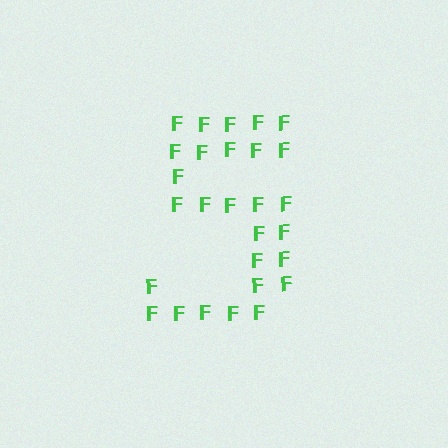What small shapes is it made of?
It is made of small letter F's.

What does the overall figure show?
The overall figure shows the digit 5.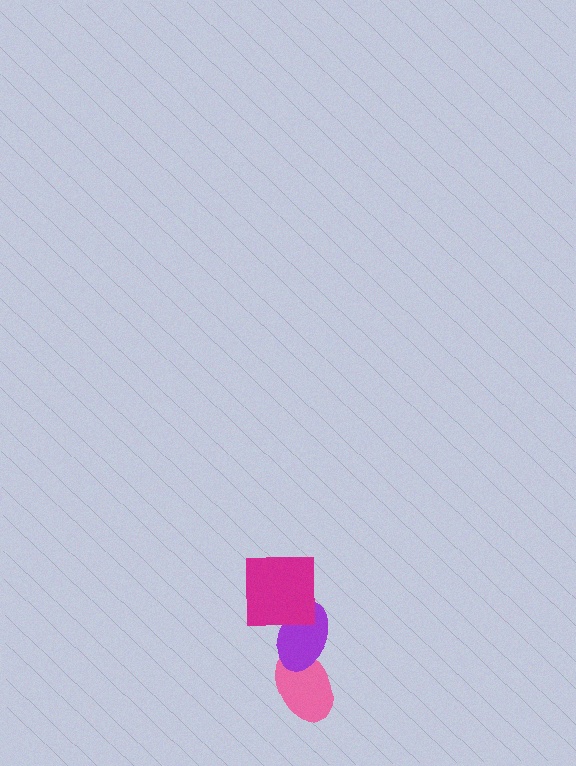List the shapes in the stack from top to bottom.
From top to bottom: the magenta square, the purple ellipse, the pink ellipse.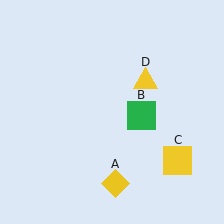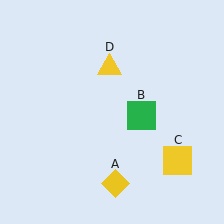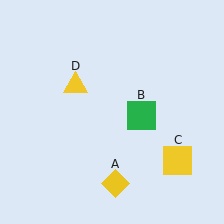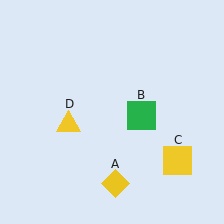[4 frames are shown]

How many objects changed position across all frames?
1 object changed position: yellow triangle (object D).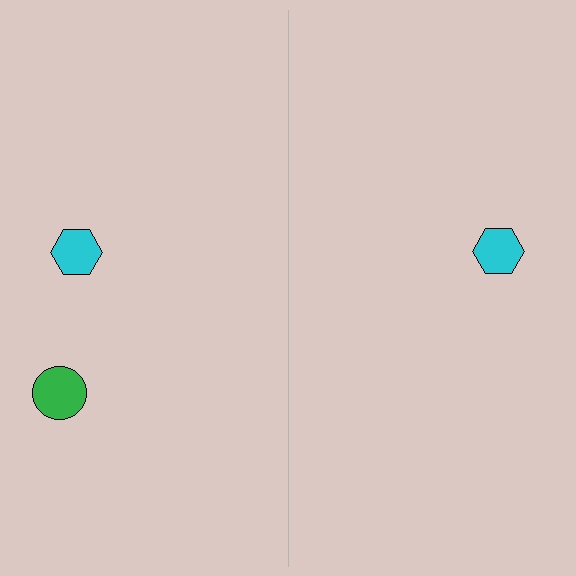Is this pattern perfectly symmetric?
No, the pattern is not perfectly symmetric. A green circle is missing from the right side.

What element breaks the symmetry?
A green circle is missing from the right side.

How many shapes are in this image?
There are 3 shapes in this image.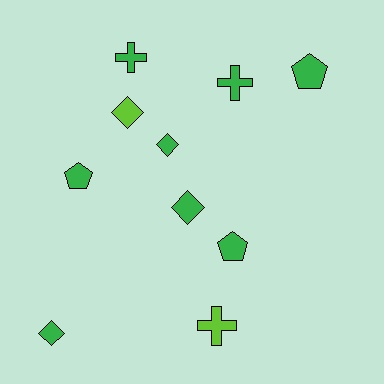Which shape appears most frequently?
Diamond, with 4 objects.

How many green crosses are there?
There are 2 green crosses.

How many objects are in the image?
There are 10 objects.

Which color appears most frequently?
Green, with 8 objects.